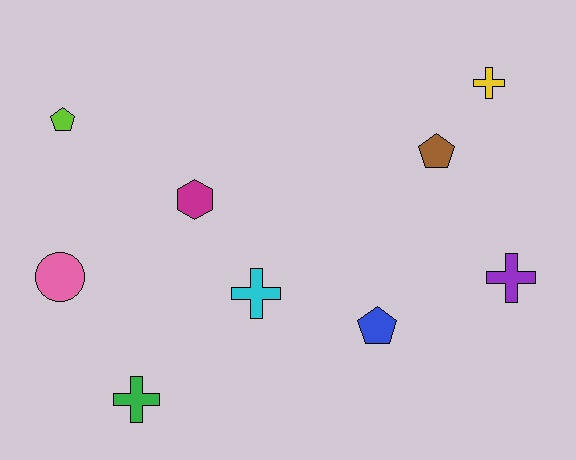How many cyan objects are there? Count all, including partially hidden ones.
There is 1 cyan object.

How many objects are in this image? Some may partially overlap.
There are 9 objects.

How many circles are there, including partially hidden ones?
There is 1 circle.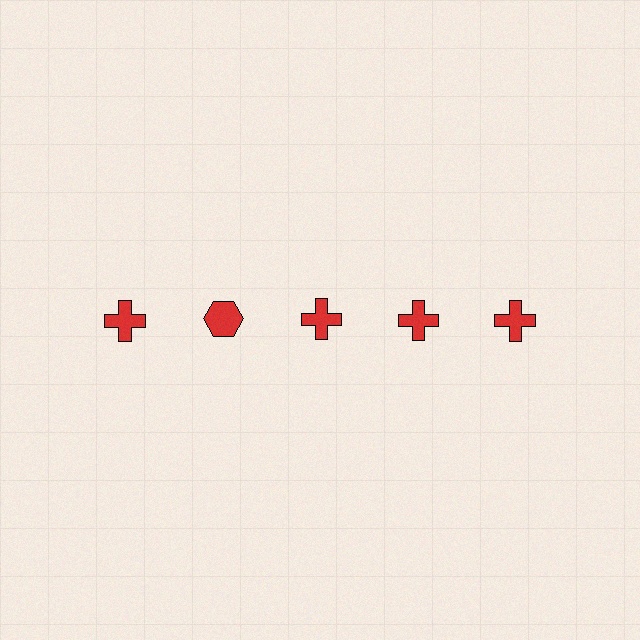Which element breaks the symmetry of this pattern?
The red hexagon in the top row, second from left column breaks the symmetry. All other shapes are red crosses.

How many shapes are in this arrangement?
There are 5 shapes arranged in a grid pattern.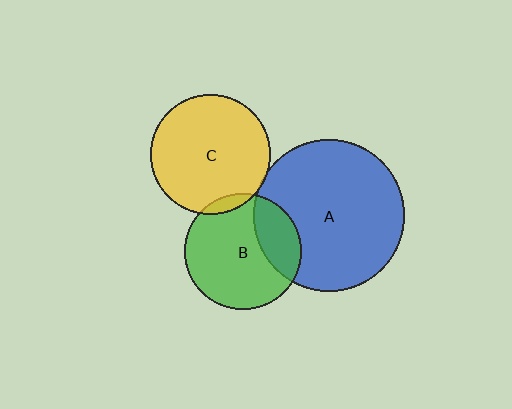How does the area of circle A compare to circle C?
Approximately 1.6 times.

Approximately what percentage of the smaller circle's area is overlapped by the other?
Approximately 5%.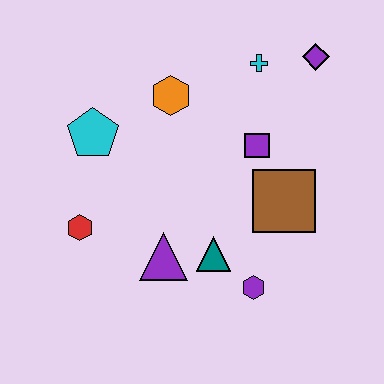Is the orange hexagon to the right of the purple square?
No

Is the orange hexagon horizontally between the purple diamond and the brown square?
No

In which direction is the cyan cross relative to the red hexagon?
The cyan cross is to the right of the red hexagon.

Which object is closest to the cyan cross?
The purple diamond is closest to the cyan cross.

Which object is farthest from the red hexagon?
The purple diamond is farthest from the red hexagon.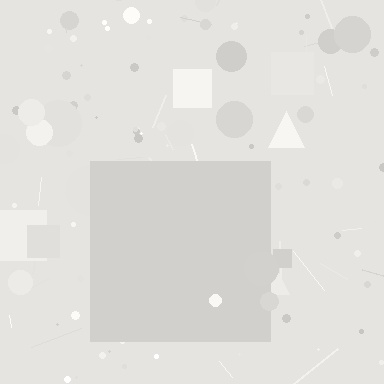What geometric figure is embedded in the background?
A square is embedded in the background.